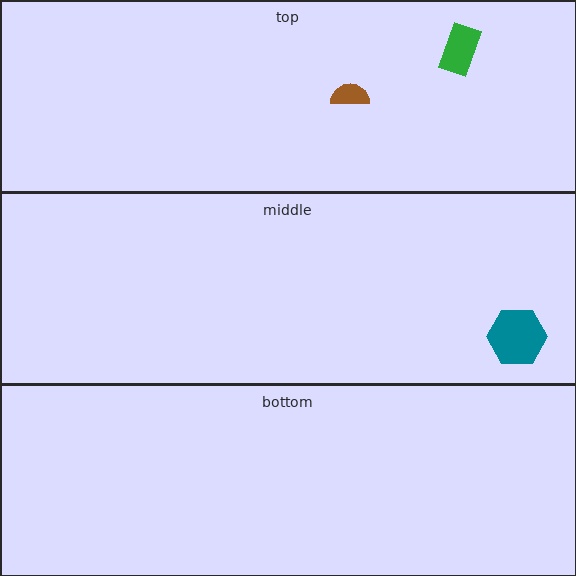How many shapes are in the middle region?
1.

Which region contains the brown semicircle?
The top region.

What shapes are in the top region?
The green rectangle, the brown semicircle.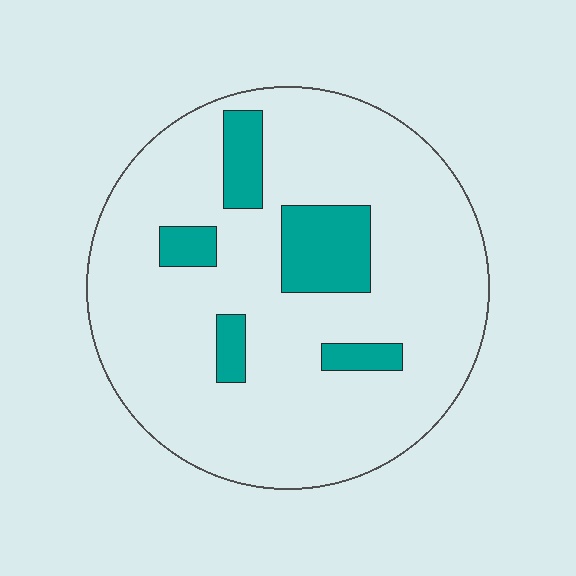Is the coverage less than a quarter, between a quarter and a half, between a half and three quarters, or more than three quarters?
Less than a quarter.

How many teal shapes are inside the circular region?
5.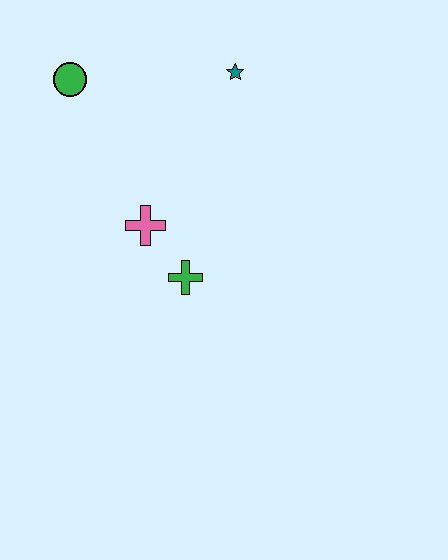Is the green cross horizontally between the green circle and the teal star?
Yes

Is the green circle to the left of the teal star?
Yes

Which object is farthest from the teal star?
The green cross is farthest from the teal star.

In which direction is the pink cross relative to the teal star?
The pink cross is below the teal star.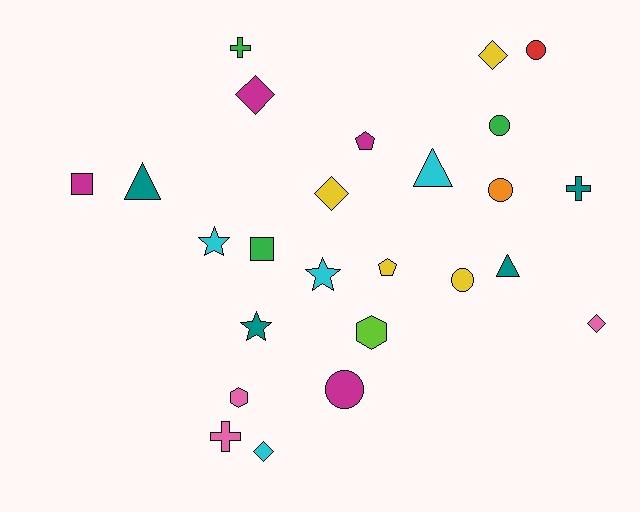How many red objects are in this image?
There is 1 red object.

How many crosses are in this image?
There are 3 crosses.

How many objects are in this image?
There are 25 objects.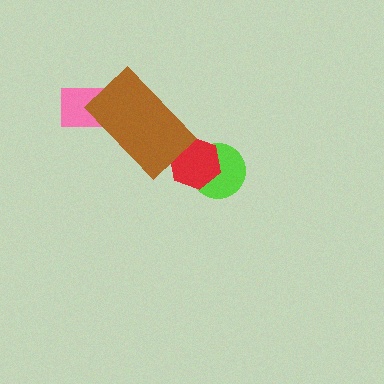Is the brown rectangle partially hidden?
No, no other shape covers it.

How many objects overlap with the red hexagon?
2 objects overlap with the red hexagon.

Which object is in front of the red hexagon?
The brown rectangle is in front of the red hexagon.